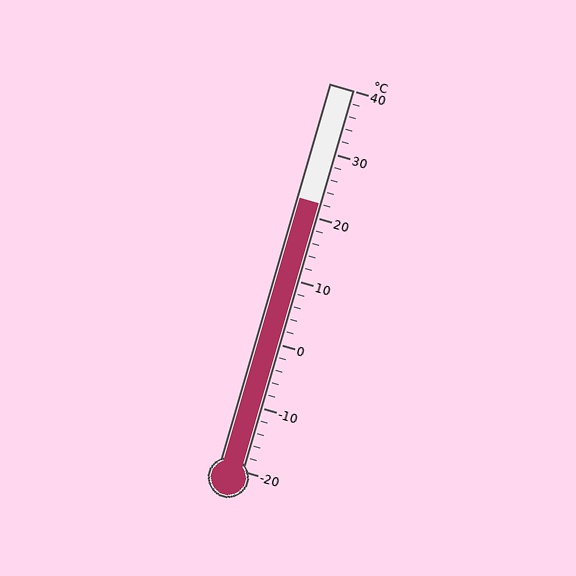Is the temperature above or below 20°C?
The temperature is above 20°C.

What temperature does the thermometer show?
The thermometer shows approximately 22°C.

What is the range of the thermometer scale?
The thermometer scale ranges from -20°C to 40°C.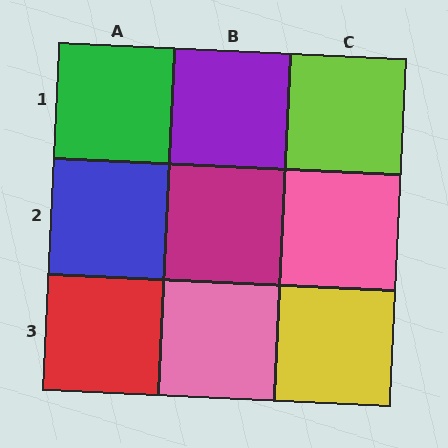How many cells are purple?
1 cell is purple.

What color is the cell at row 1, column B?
Purple.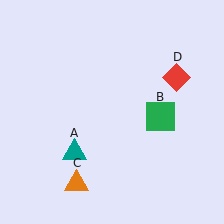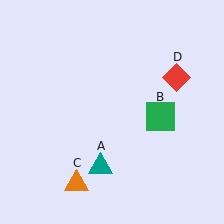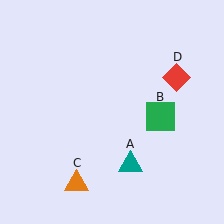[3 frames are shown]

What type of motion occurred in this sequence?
The teal triangle (object A) rotated counterclockwise around the center of the scene.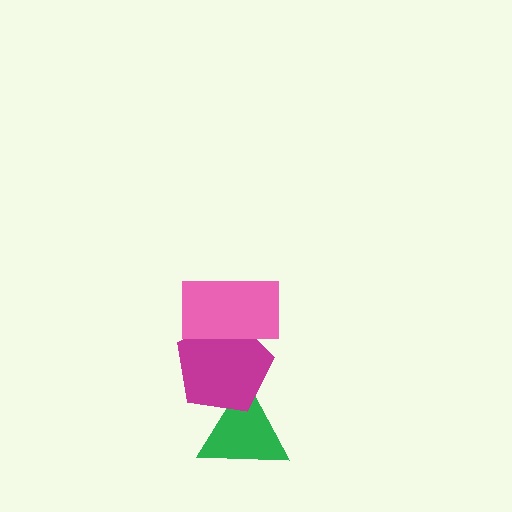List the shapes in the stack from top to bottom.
From top to bottom: the pink rectangle, the magenta pentagon, the green triangle.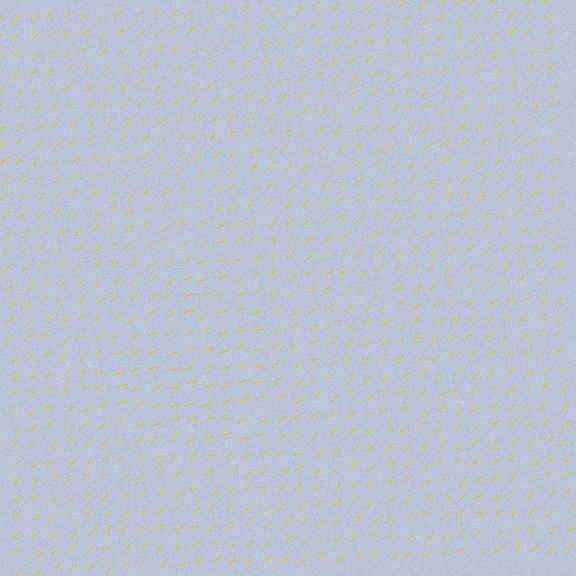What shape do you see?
I see a triangle.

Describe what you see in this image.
The image is filled with small yellow line segments. A triangle region in the image has lines oriented differently from the surrounding lines, creating a visible texture boundary.